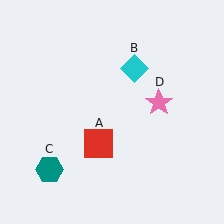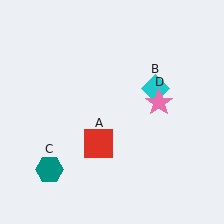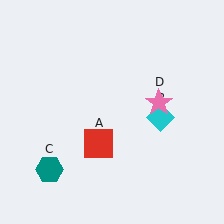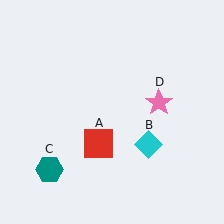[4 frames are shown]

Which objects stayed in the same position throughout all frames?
Red square (object A) and teal hexagon (object C) and pink star (object D) remained stationary.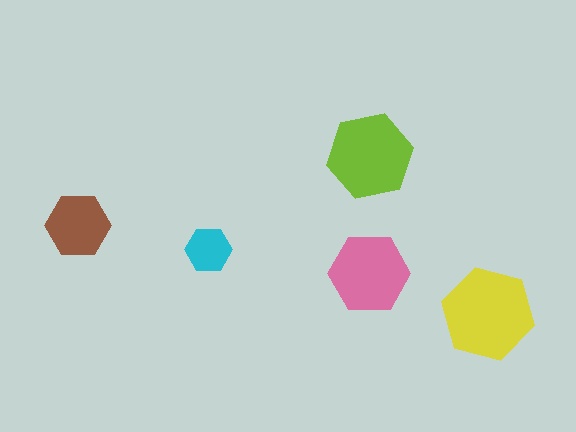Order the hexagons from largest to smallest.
the yellow one, the lime one, the pink one, the brown one, the cyan one.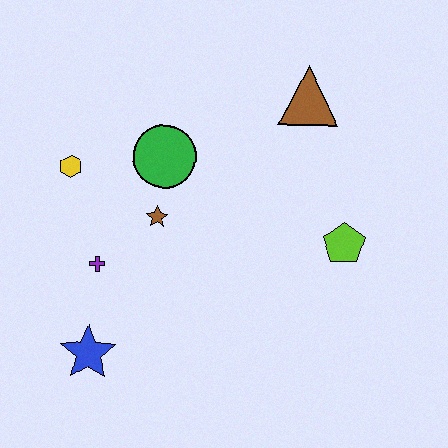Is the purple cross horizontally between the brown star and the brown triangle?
No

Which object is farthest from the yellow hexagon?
The lime pentagon is farthest from the yellow hexagon.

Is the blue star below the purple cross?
Yes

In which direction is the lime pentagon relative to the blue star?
The lime pentagon is to the right of the blue star.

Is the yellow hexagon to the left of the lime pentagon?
Yes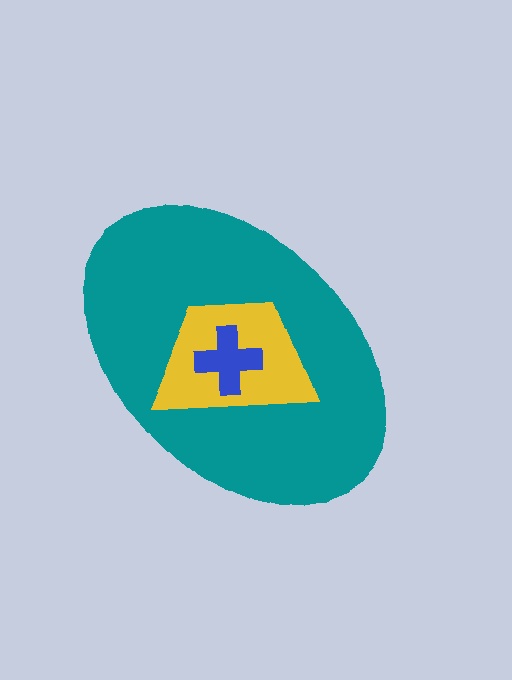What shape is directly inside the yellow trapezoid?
The blue cross.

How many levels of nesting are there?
3.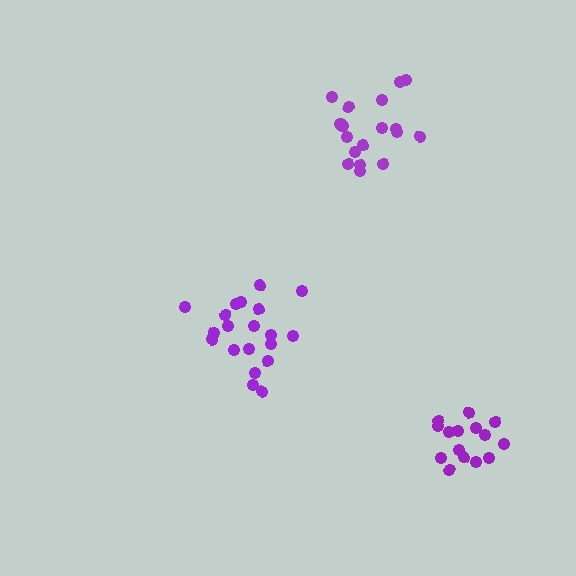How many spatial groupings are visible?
There are 3 spatial groupings.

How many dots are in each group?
Group 1: 15 dots, Group 2: 19 dots, Group 3: 20 dots (54 total).